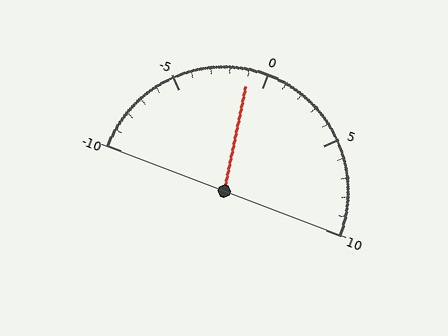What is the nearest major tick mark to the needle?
The nearest major tick mark is 0.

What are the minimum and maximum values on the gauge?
The gauge ranges from -10 to 10.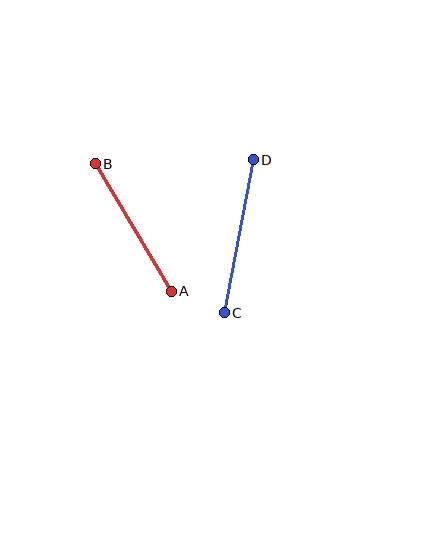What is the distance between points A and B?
The distance is approximately 148 pixels.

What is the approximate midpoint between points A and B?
The midpoint is at approximately (133, 227) pixels.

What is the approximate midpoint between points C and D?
The midpoint is at approximately (239, 236) pixels.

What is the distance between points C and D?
The distance is approximately 156 pixels.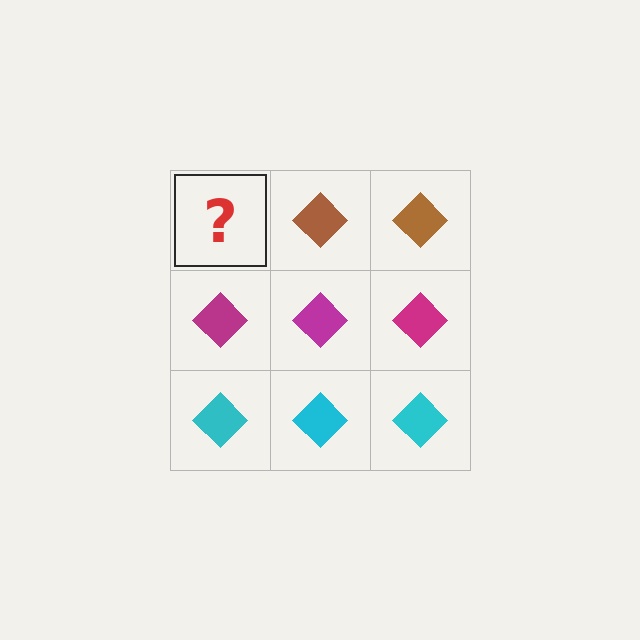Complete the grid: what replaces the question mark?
The question mark should be replaced with a brown diamond.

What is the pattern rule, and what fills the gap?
The rule is that each row has a consistent color. The gap should be filled with a brown diamond.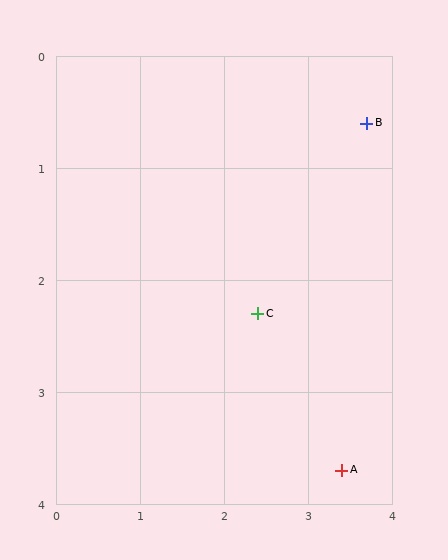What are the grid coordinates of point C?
Point C is at approximately (2.4, 2.3).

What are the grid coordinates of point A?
Point A is at approximately (3.4, 3.7).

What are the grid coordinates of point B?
Point B is at approximately (3.7, 0.6).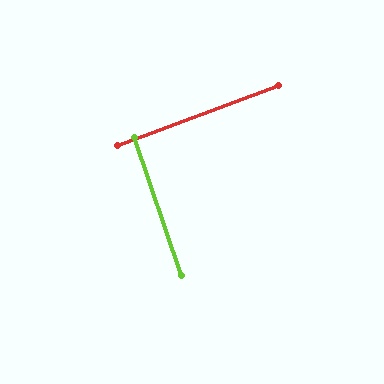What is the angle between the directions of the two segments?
Approximately 88 degrees.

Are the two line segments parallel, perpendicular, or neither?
Perpendicular — they meet at approximately 88°.